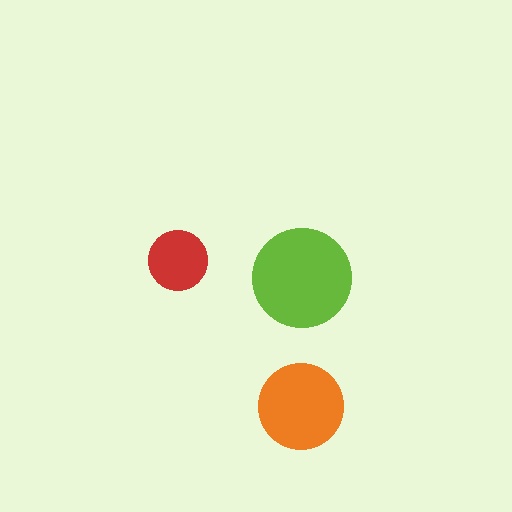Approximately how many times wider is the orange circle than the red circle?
About 1.5 times wider.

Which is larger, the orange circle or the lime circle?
The lime one.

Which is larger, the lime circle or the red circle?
The lime one.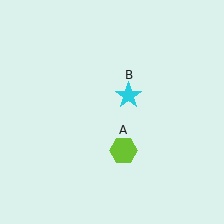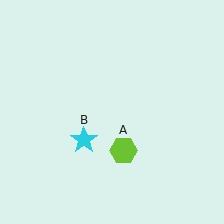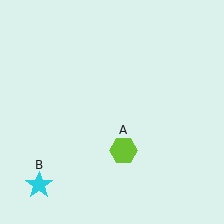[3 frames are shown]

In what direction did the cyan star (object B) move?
The cyan star (object B) moved down and to the left.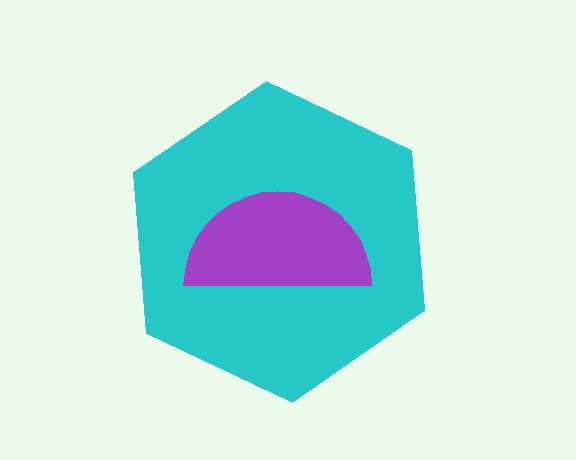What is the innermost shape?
The purple semicircle.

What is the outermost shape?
The cyan hexagon.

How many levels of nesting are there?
2.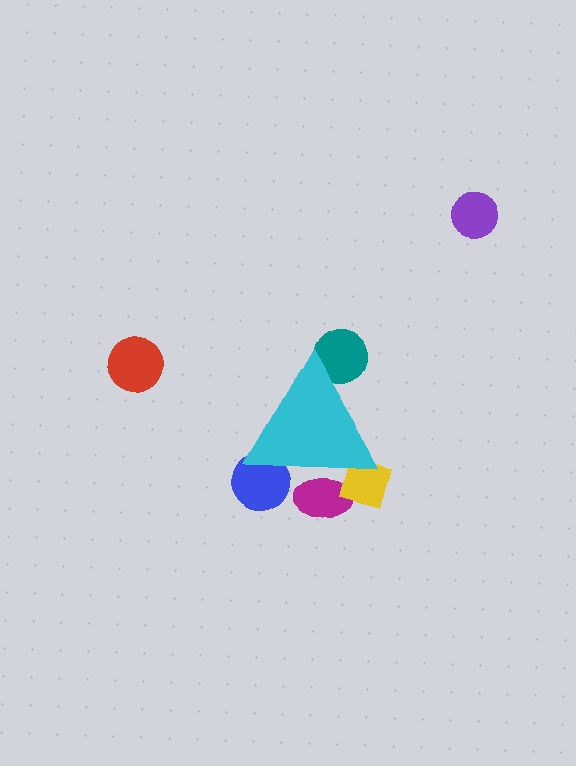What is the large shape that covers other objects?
A cyan triangle.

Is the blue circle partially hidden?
Yes, the blue circle is partially hidden behind the cyan triangle.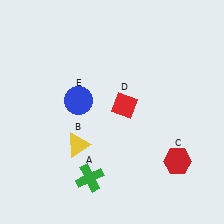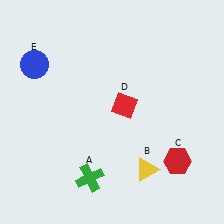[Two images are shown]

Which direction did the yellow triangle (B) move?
The yellow triangle (B) moved right.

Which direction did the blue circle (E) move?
The blue circle (E) moved left.